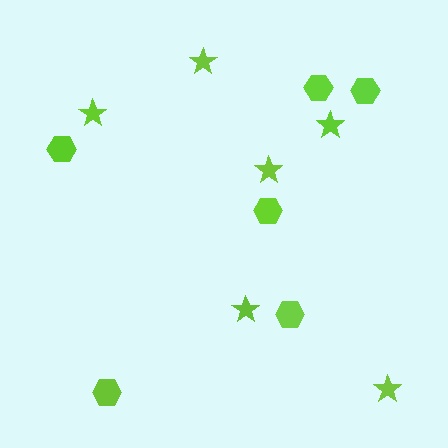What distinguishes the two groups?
There are 2 groups: one group of hexagons (6) and one group of stars (6).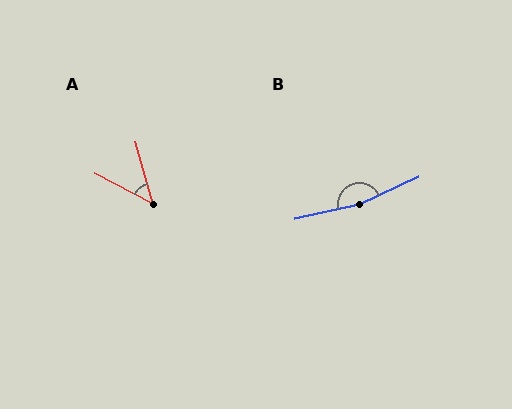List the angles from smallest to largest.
A (47°), B (167°).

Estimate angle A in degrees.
Approximately 47 degrees.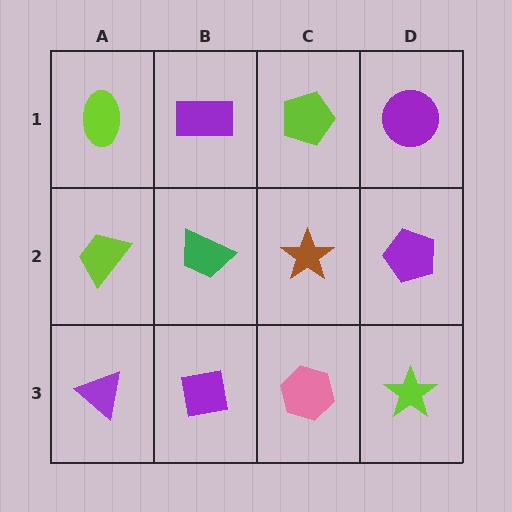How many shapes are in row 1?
4 shapes.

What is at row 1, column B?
A purple rectangle.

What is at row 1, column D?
A purple circle.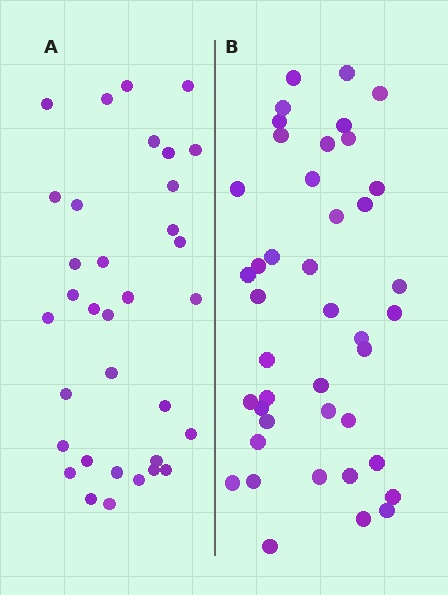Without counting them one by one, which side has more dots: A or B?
Region B (the right region) has more dots.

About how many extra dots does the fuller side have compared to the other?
Region B has roughly 8 or so more dots than region A.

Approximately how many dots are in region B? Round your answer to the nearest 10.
About 40 dots. (The exact count is 42, which rounds to 40.)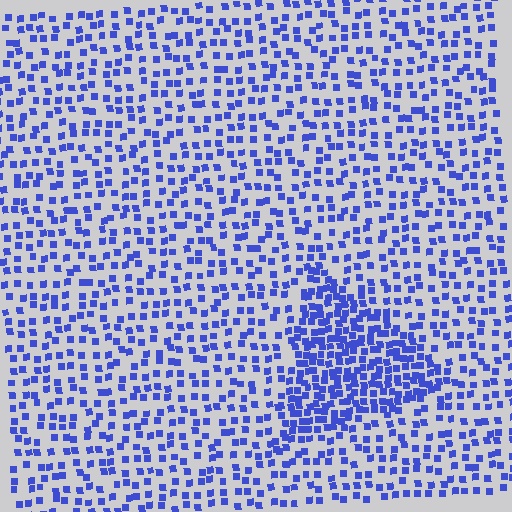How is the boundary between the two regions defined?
The boundary is defined by a change in element density (approximately 2.2x ratio). All elements are the same color, size, and shape.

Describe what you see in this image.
The image contains small blue elements arranged at two different densities. A triangle-shaped region is visible where the elements are more densely packed than the surrounding area.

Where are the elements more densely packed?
The elements are more densely packed inside the triangle boundary.